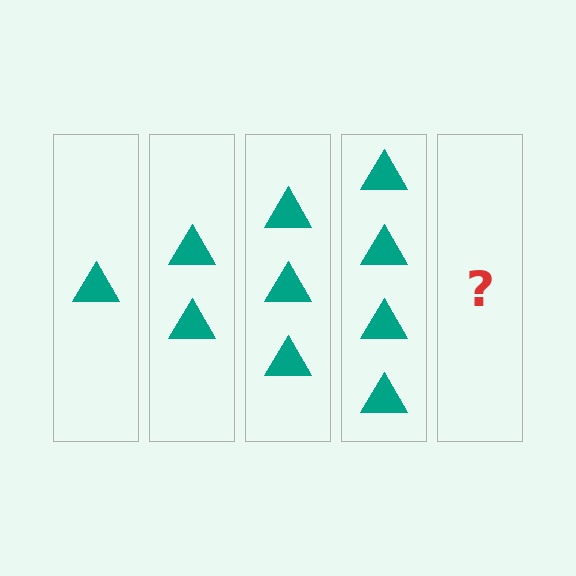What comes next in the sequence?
The next element should be 5 triangles.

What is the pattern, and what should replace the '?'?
The pattern is that each step adds one more triangle. The '?' should be 5 triangles.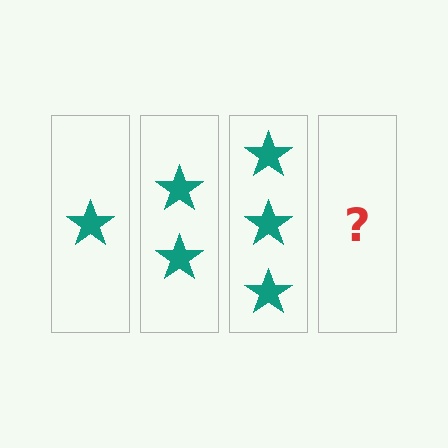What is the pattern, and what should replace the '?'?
The pattern is that each step adds one more star. The '?' should be 4 stars.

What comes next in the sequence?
The next element should be 4 stars.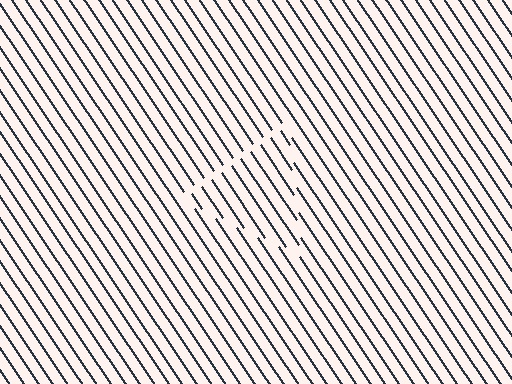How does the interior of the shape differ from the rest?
The interior of the shape contains the same grating, shifted by half a period — the contour is defined by the phase discontinuity where line-ends from the inner and outer gratings abut.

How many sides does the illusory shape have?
3 sides — the line-ends trace a triangle.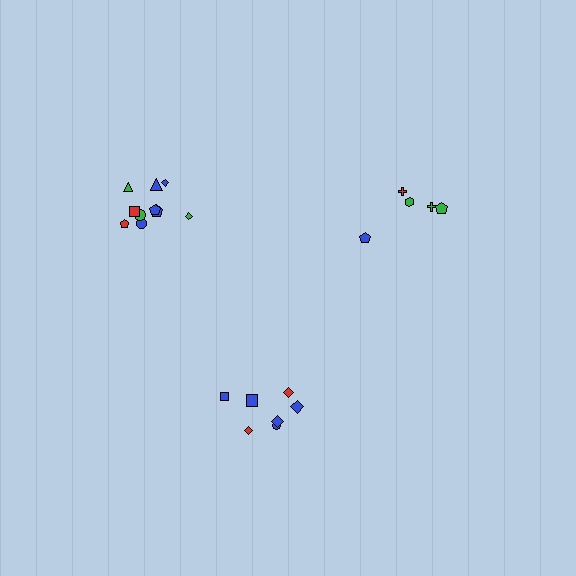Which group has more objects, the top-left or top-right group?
The top-left group.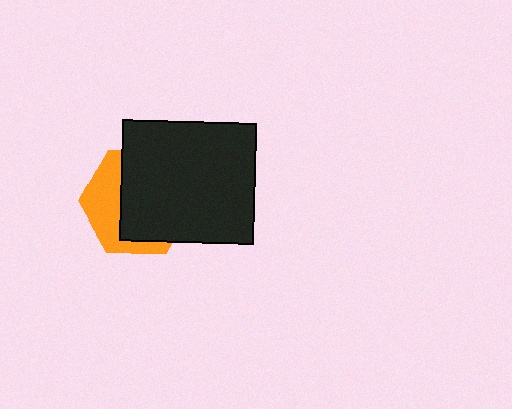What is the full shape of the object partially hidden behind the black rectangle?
The partially hidden object is an orange hexagon.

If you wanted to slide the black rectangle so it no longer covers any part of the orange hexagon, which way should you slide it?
Slide it toward the upper-right — that is the most direct way to separate the two shapes.